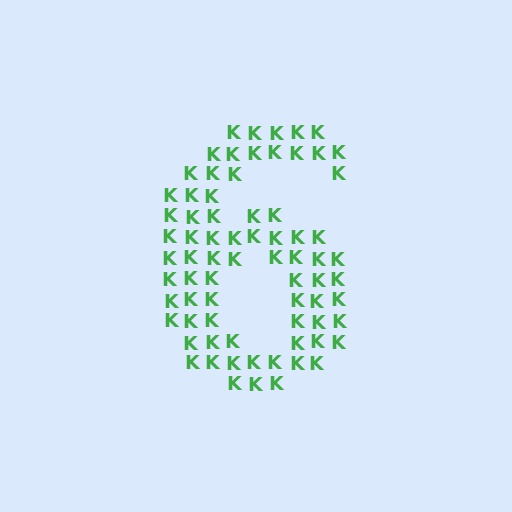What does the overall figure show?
The overall figure shows the digit 6.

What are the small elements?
The small elements are letter K's.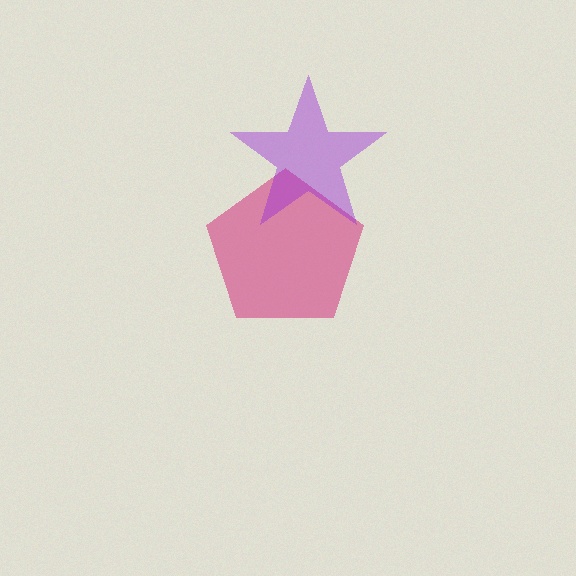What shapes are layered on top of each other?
The layered shapes are: a magenta pentagon, a purple star.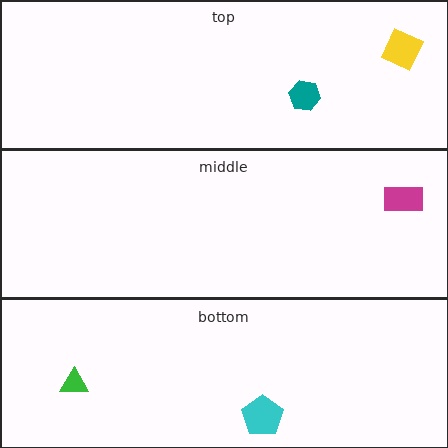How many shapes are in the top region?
2.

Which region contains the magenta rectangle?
The middle region.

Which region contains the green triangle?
The bottom region.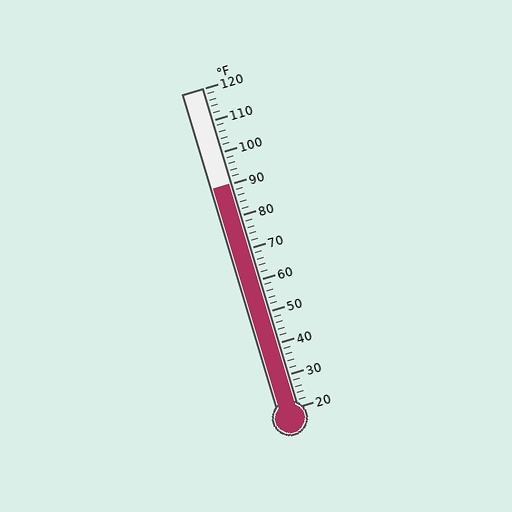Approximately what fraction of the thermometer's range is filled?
The thermometer is filled to approximately 70% of its range.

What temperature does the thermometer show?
The thermometer shows approximately 90°F.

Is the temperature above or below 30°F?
The temperature is above 30°F.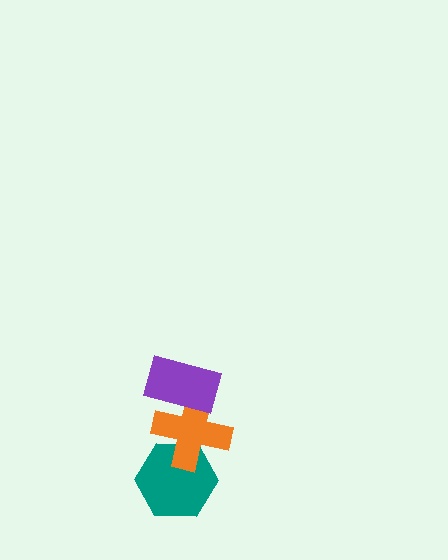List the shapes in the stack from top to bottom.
From top to bottom: the purple rectangle, the orange cross, the teal hexagon.